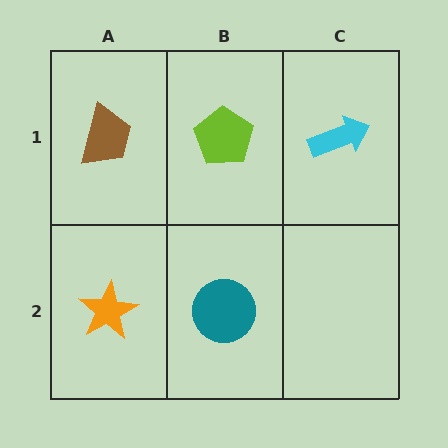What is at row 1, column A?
A brown trapezoid.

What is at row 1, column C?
A cyan arrow.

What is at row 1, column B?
A lime pentagon.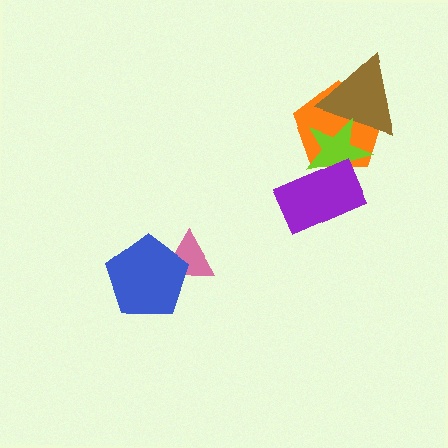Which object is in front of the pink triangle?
The blue pentagon is in front of the pink triangle.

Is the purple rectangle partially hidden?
No, no other shape covers it.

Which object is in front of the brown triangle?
The lime star is in front of the brown triangle.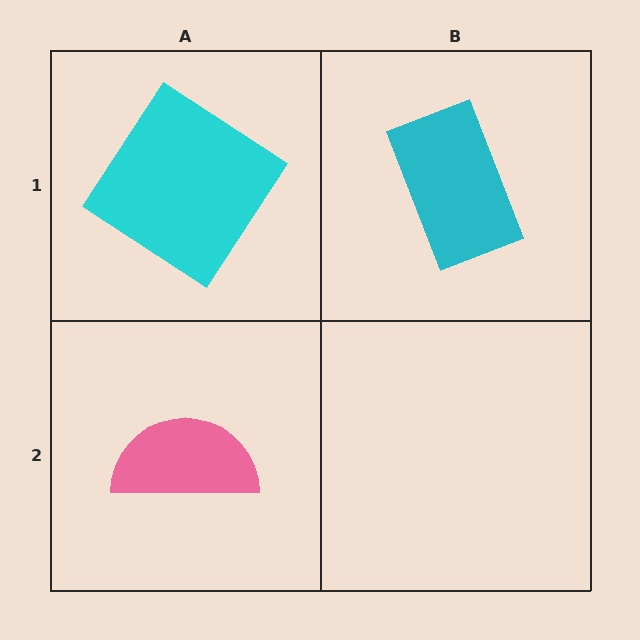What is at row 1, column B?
A cyan rectangle.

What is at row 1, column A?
A cyan diamond.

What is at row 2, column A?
A pink semicircle.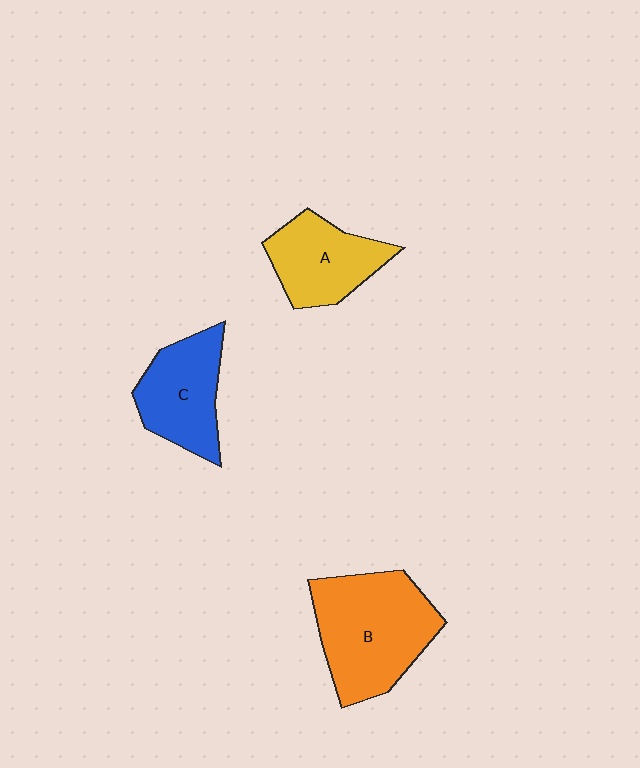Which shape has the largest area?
Shape B (orange).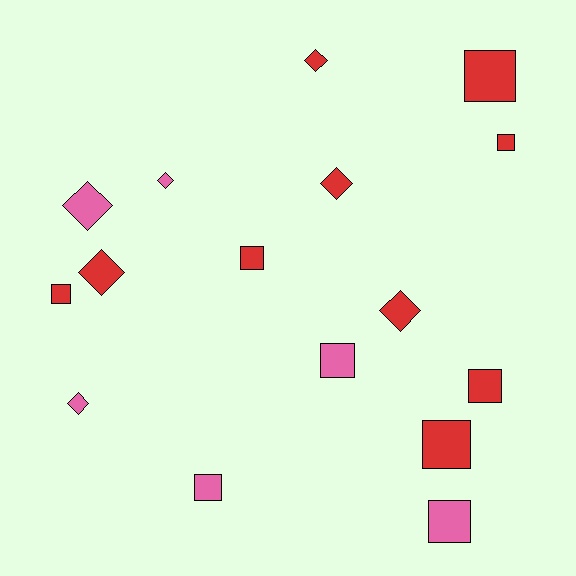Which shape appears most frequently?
Square, with 9 objects.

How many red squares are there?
There are 6 red squares.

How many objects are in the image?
There are 16 objects.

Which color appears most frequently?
Red, with 10 objects.